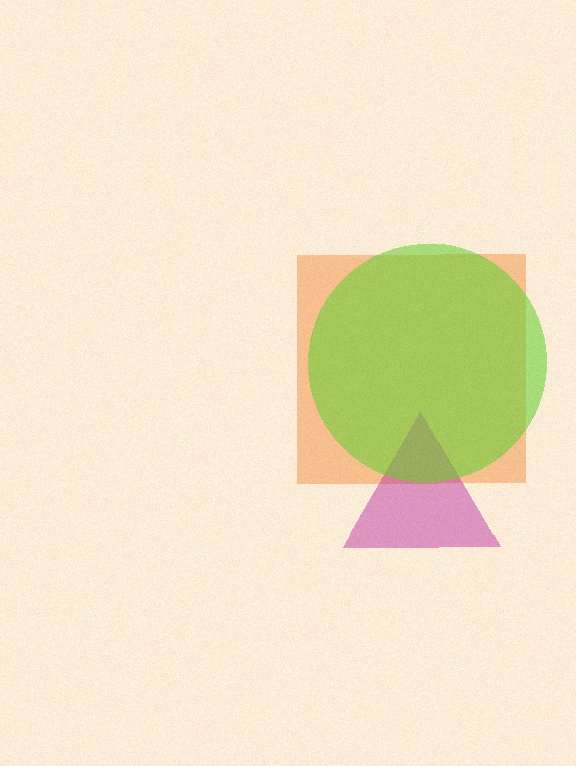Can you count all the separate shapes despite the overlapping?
Yes, there are 3 separate shapes.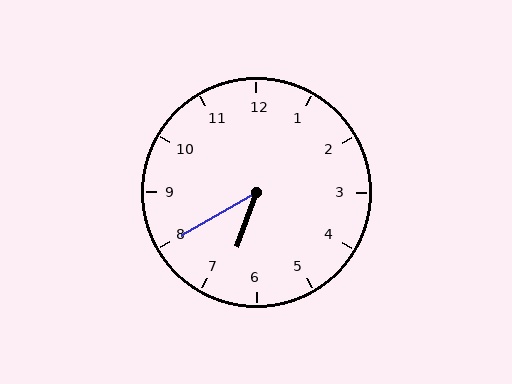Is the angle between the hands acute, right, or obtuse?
It is acute.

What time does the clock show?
6:40.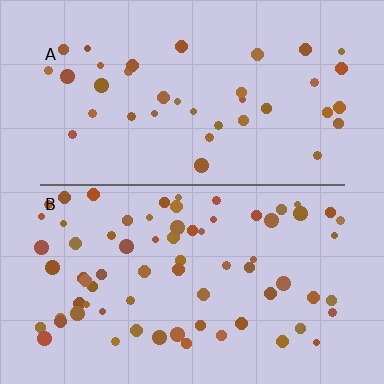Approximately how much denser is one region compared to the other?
Approximately 1.9× — region B over region A.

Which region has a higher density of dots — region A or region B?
B (the bottom).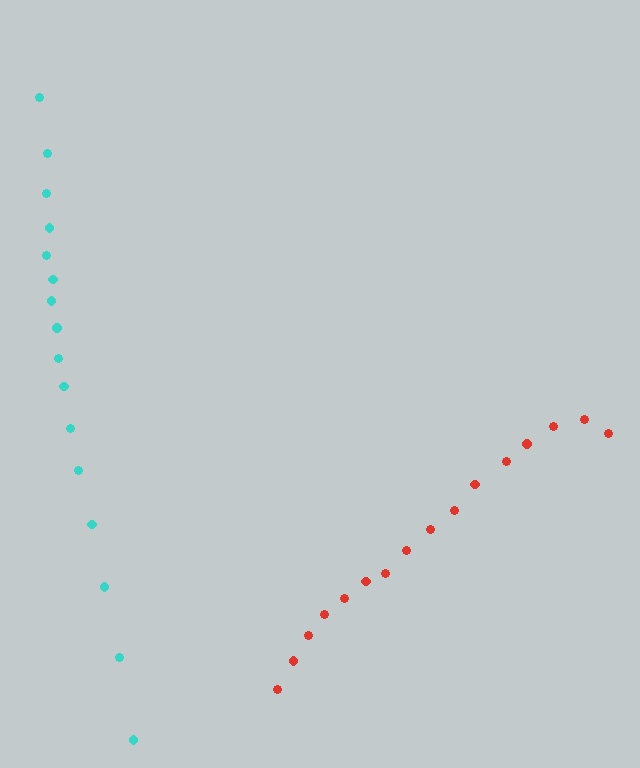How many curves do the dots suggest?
There are 2 distinct paths.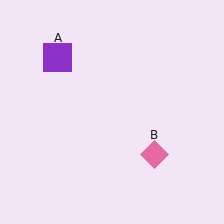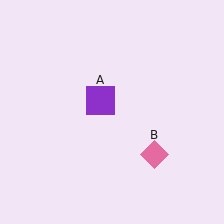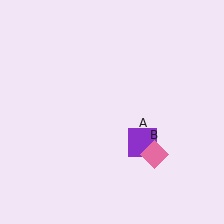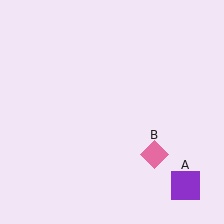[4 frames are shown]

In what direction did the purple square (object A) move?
The purple square (object A) moved down and to the right.